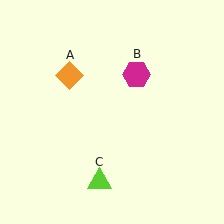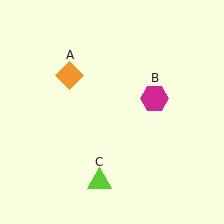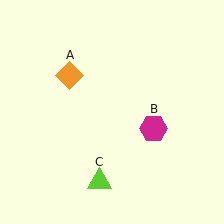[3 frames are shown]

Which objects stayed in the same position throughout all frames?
Orange diamond (object A) and lime triangle (object C) remained stationary.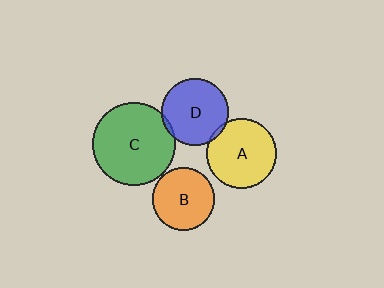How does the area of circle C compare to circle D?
Approximately 1.5 times.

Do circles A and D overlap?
Yes.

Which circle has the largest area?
Circle C (green).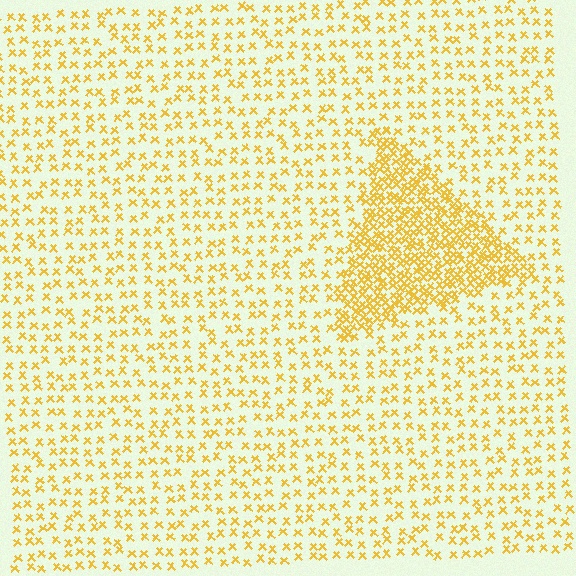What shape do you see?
I see a triangle.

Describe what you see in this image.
The image contains small yellow elements arranged at two different densities. A triangle-shaped region is visible where the elements are more densely packed than the surrounding area.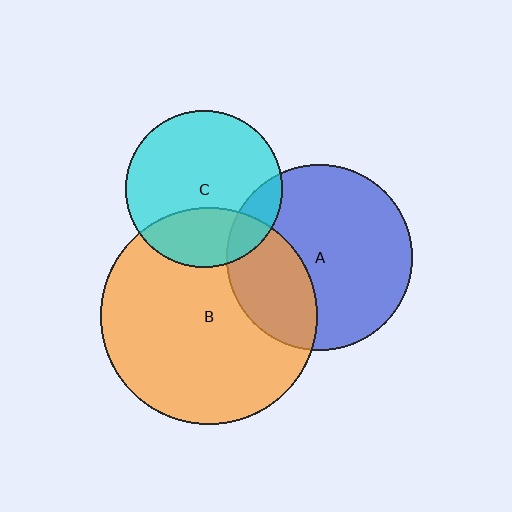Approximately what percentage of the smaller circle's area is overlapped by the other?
Approximately 15%.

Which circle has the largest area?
Circle B (orange).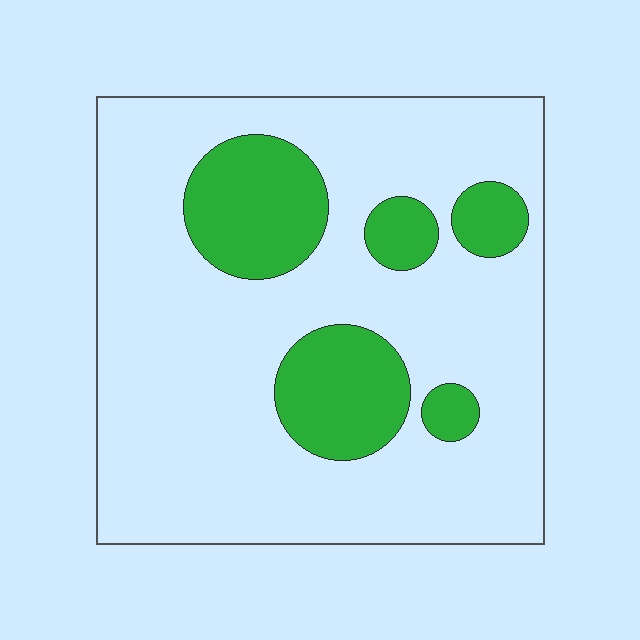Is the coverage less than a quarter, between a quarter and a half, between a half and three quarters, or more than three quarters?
Less than a quarter.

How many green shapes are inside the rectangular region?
5.